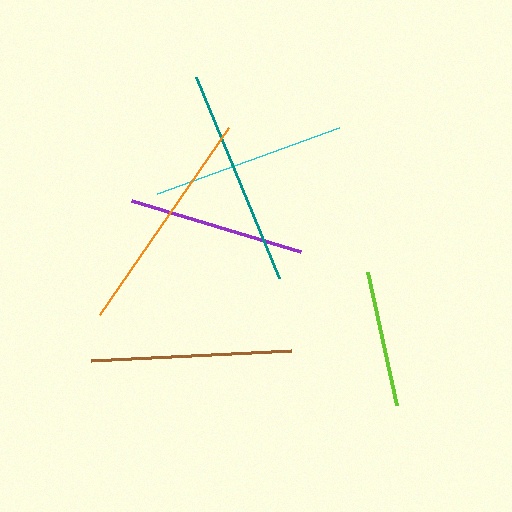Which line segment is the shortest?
The lime line is the shortest at approximately 136 pixels.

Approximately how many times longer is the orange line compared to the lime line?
The orange line is approximately 1.7 times the length of the lime line.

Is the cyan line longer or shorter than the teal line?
The teal line is longer than the cyan line.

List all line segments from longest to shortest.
From longest to shortest: orange, teal, brown, cyan, purple, lime.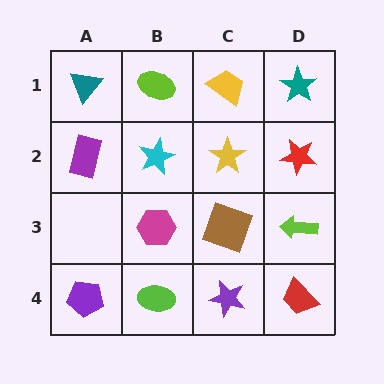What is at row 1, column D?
A teal star.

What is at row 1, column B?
A lime ellipse.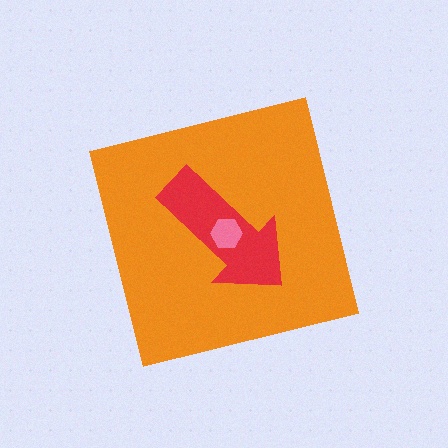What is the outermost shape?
The orange square.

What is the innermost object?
The pink hexagon.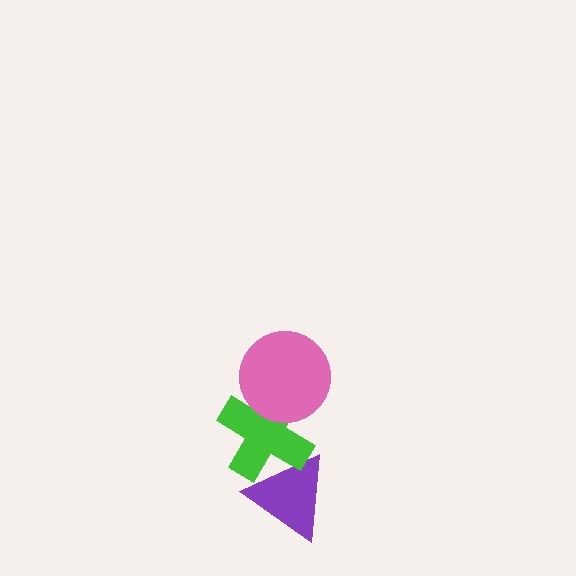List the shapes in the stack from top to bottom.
From top to bottom: the pink circle, the green cross, the purple triangle.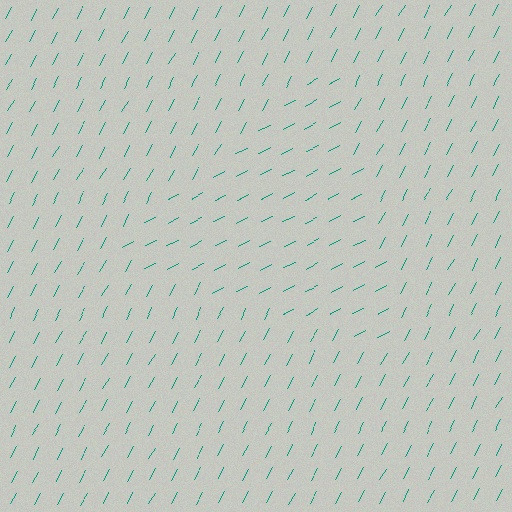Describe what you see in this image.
The image is filled with small teal line segments. A triangle region in the image has lines oriented differently from the surrounding lines, creating a visible texture boundary.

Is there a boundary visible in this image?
Yes, there is a texture boundary formed by a change in line orientation.